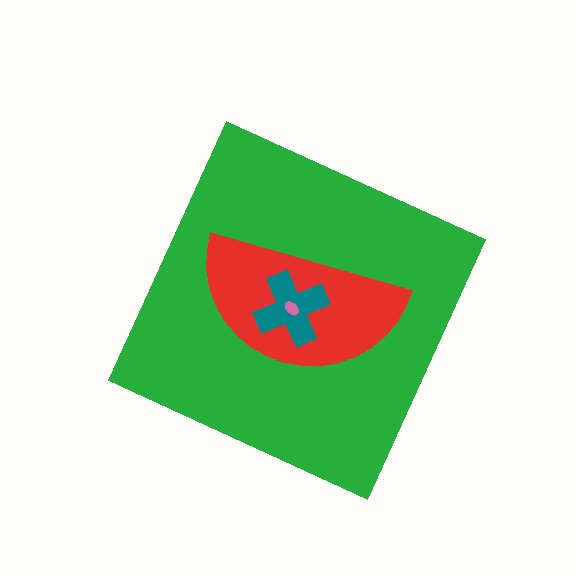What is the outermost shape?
The green diamond.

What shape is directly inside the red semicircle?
The teal cross.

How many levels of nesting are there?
4.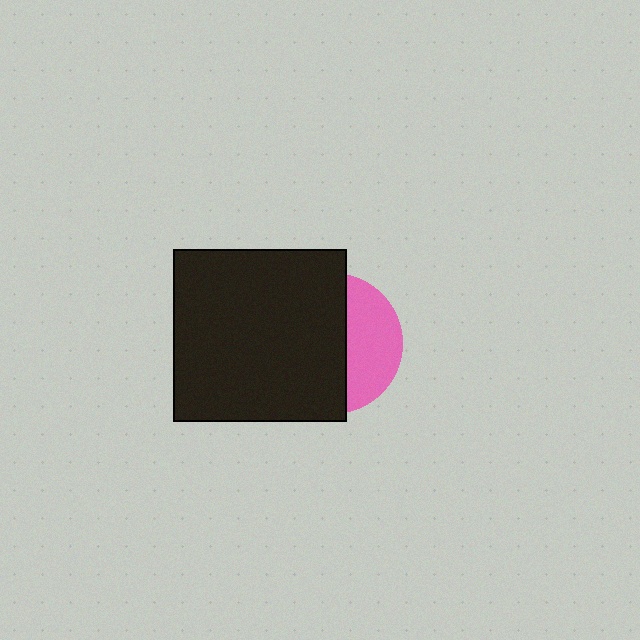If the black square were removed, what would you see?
You would see the complete pink circle.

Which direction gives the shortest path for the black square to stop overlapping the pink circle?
Moving left gives the shortest separation.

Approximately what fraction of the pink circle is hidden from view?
Roughly 63% of the pink circle is hidden behind the black square.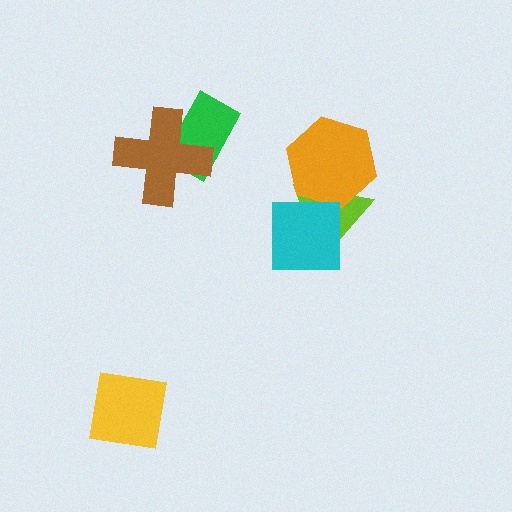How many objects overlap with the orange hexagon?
1 object overlaps with the orange hexagon.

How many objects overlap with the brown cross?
1 object overlaps with the brown cross.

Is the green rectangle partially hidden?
Yes, it is partially covered by another shape.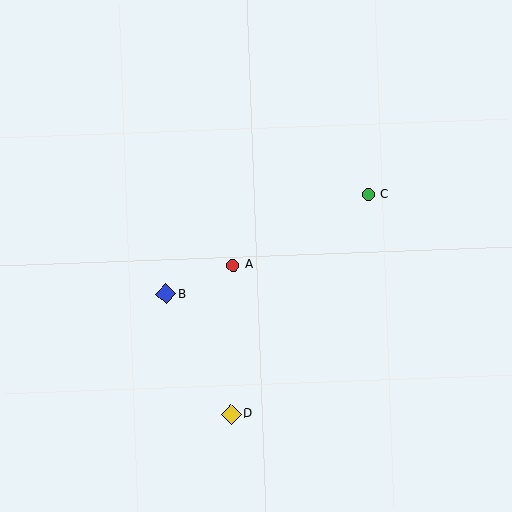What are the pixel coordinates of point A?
Point A is at (233, 265).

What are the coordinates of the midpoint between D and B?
The midpoint between D and B is at (199, 354).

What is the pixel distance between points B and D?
The distance between B and D is 137 pixels.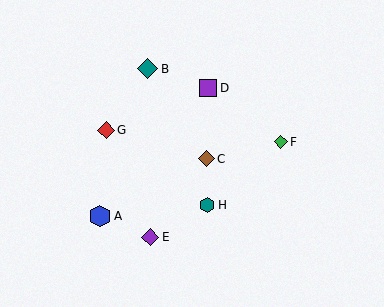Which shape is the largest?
The blue hexagon (labeled A) is the largest.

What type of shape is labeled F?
Shape F is a green diamond.